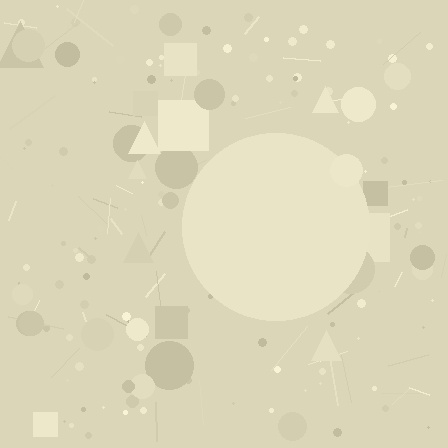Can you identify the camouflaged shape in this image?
The camouflaged shape is a circle.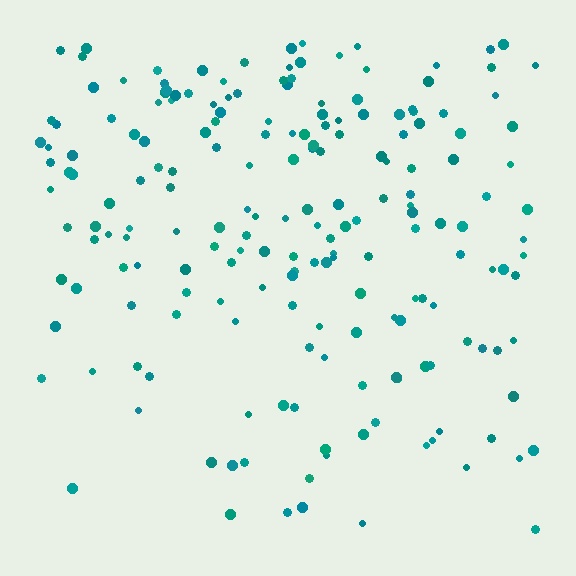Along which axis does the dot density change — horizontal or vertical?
Vertical.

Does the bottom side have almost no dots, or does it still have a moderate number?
Still a moderate number, just noticeably fewer than the top.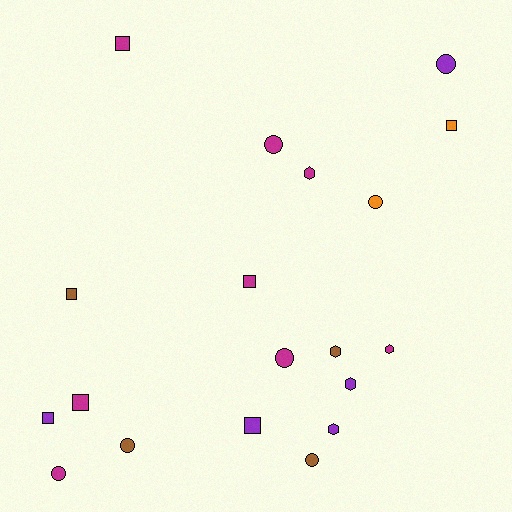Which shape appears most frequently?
Square, with 7 objects.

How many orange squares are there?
There is 1 orange square.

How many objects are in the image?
There are 19 objects.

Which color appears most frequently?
Magenta, with 8 objects.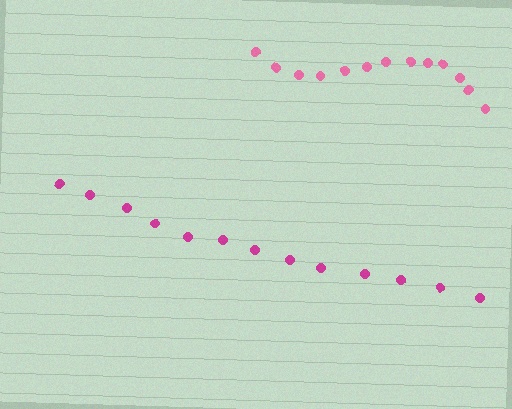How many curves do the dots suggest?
There are 2 distinct paths.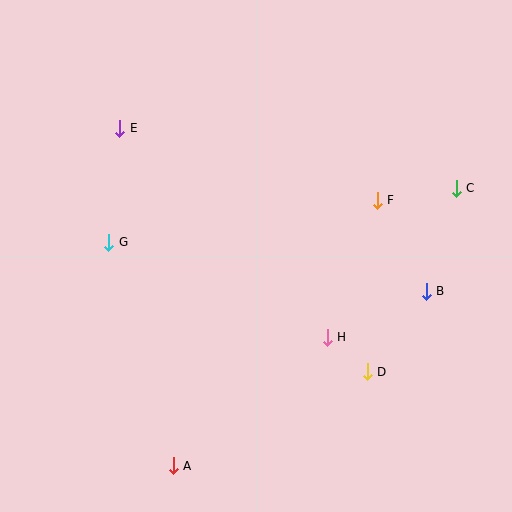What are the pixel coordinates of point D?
Point D is at (367, 372).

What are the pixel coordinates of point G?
Point G is at (109, 242).